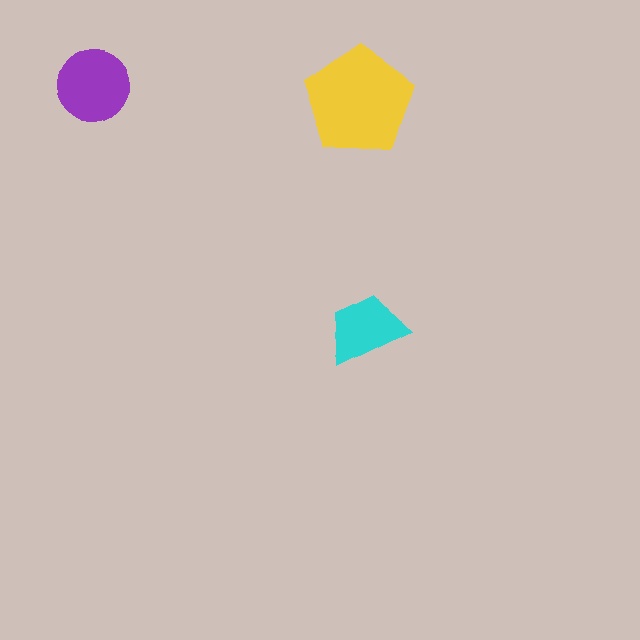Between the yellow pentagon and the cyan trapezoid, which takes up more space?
The yellow pentagon.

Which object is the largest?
The yellow pentagon.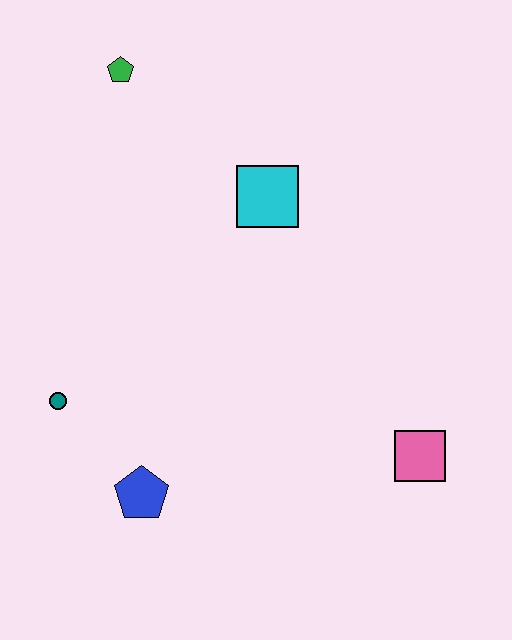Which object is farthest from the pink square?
The green pentagon is farthest from the pink square.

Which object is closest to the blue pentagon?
The teal circle is closest to the blue pentagon.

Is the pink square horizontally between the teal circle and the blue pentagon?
No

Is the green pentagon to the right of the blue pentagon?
No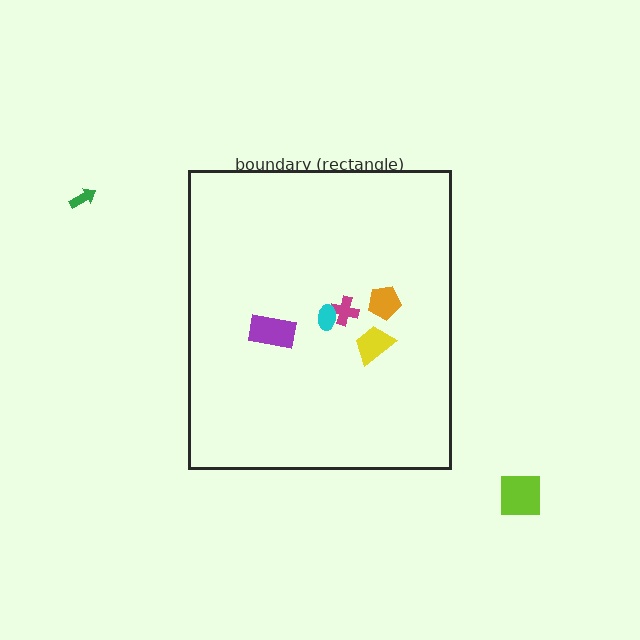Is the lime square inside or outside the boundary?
Outside.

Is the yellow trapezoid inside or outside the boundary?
Inside.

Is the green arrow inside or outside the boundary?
Outside.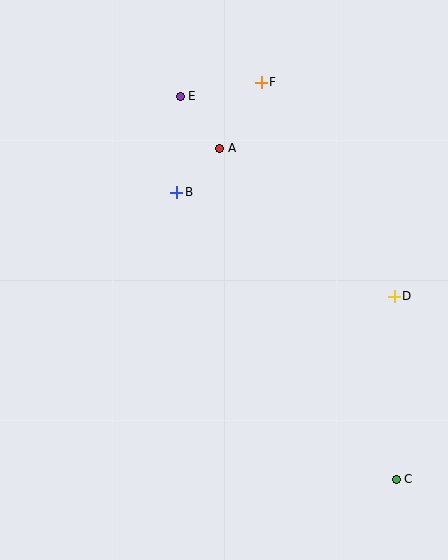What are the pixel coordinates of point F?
Point F is at (261, 82).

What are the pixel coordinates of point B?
Point B is at (177, 192).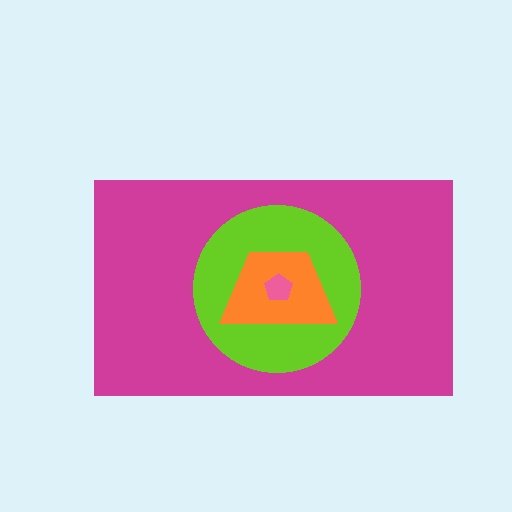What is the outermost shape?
The magenta rectangle.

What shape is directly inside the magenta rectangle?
The lime circle.